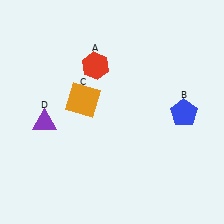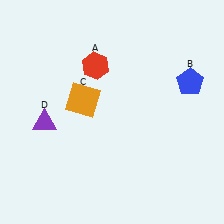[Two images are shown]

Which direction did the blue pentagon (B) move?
The blue pentagon (B) moved up.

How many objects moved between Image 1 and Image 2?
1 object moved between the two images.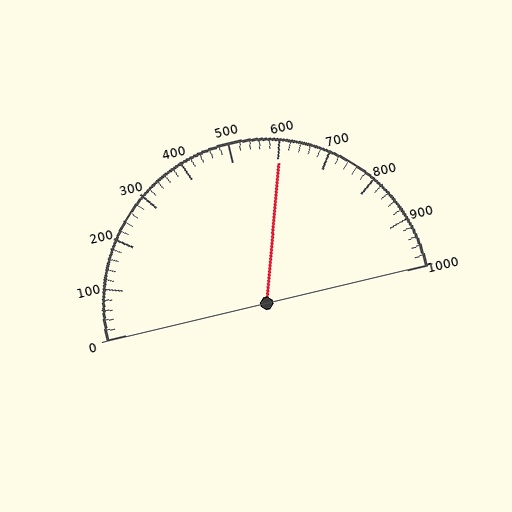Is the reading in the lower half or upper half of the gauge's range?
The reading is in the upper half of the range (0 to 1000).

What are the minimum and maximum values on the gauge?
The gauge ranges from 0 to 1000.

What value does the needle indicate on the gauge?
The needle indicates approximately 600.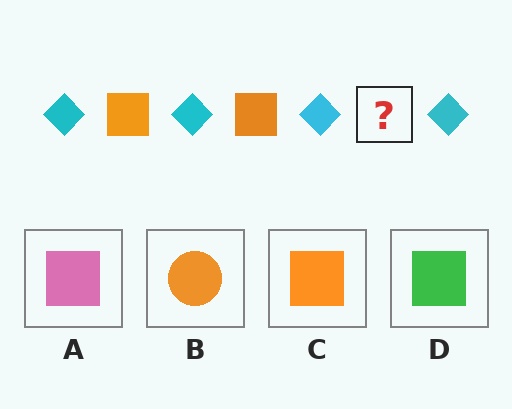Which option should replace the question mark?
Option C.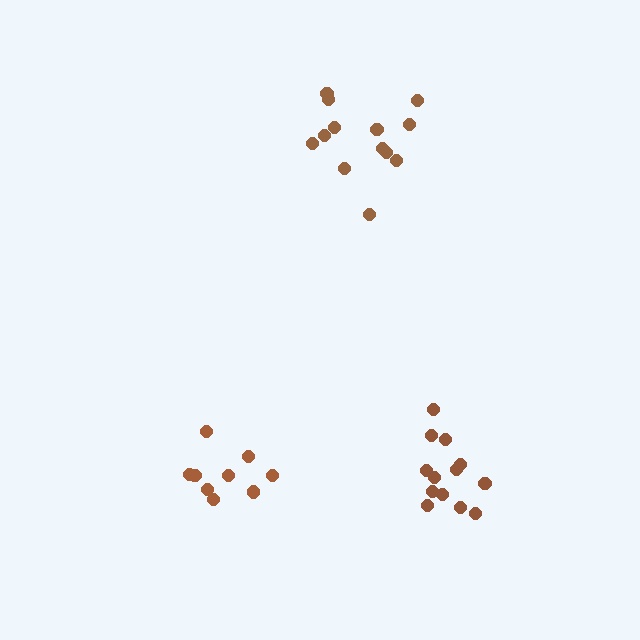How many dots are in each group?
Group 1: 13 dots, Group 2: 14 dots, Group 3: 9 dots (36 total).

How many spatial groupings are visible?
There are 3 spatial groupings.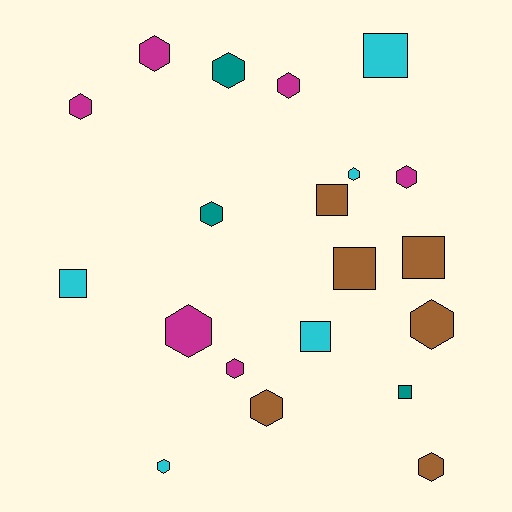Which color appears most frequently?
Magenta, with 6 objects.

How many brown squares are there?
There are 3 brown squares.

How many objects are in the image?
There are 20 objects.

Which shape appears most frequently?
Hexagon, with 13 objects.